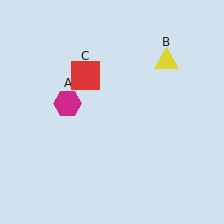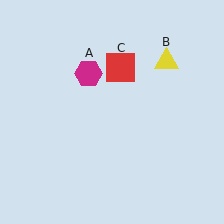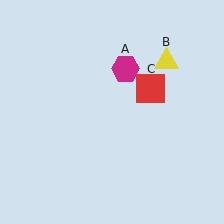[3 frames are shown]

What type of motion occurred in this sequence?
The magenta hexagon (object A), red square (object C) rotated clockwise around the center of the scene.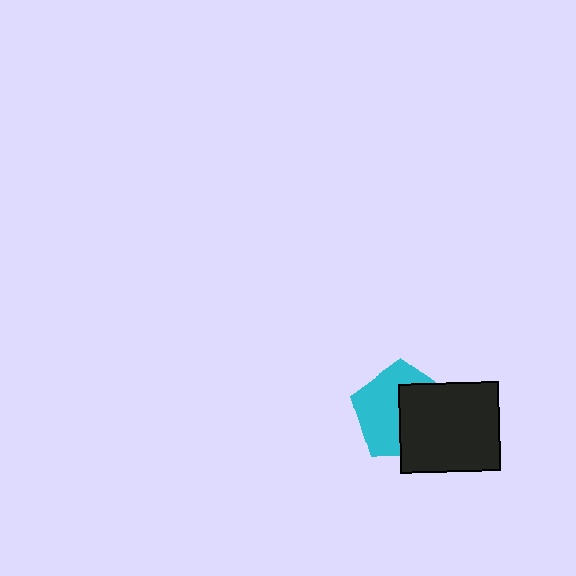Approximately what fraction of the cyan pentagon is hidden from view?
Roughly 46% of the cyan pentagon is hidden behind the black rectangle.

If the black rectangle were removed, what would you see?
You would see the complete cyan pentagon.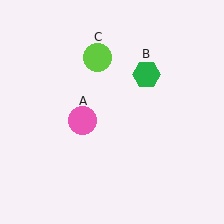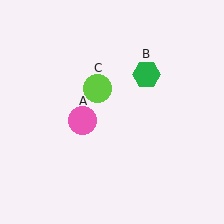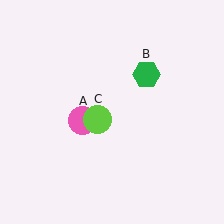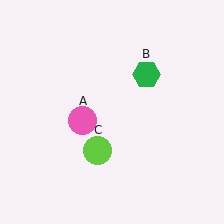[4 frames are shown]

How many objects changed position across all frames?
1 object changed position: lime circle (object C).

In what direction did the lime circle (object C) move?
The lime circle (object C) moved down.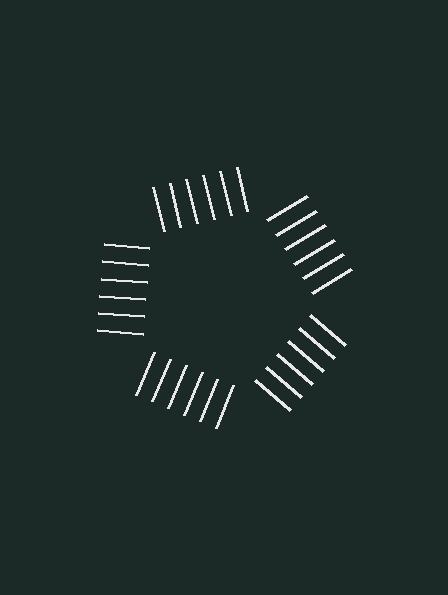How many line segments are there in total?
30 — 6 along each of the 5 edges.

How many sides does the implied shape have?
5 sides — the line-ends trace a pentagon.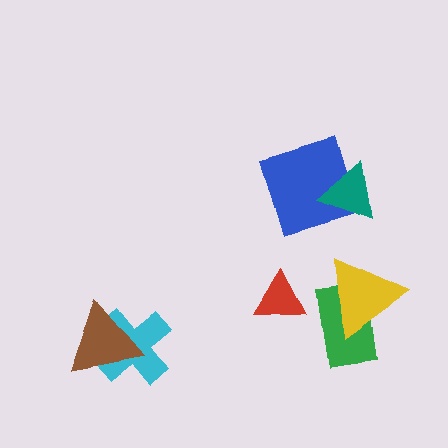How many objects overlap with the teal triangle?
1 object overlaps with the teal triangle.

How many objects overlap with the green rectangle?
1 object overlaps with the green rectangle.